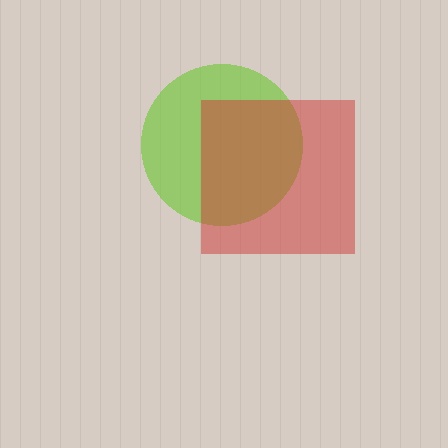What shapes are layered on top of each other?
The layered shapes are: a lime circle, a red square.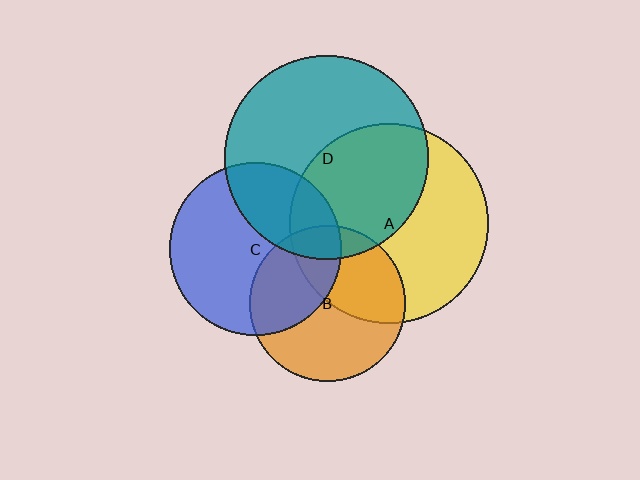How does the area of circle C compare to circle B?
Approximately 1.2 times.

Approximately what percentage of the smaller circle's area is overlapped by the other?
Approximately 35%.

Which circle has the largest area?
Circle D (teal).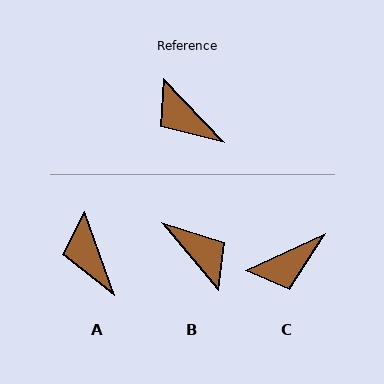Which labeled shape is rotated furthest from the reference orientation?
B, about 177 degrees away.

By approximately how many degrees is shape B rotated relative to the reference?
Approximately 177 degrees counter-clockwise.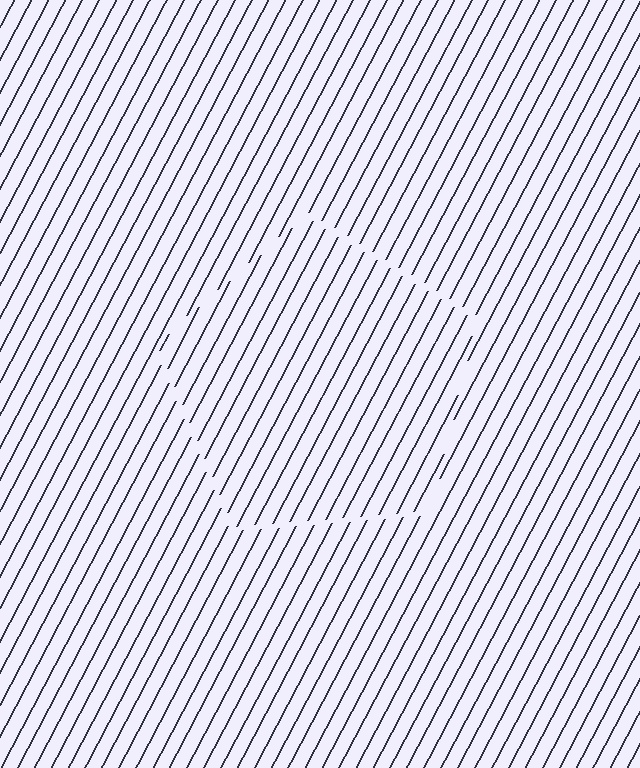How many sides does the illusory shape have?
5 sides — the line-ends trace a pentagon.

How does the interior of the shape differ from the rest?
The interior of the shape contains the same grating, shifted by half a period — the contour is defined by the phase discontinuity where line-ends from the inner and outer gratings abut.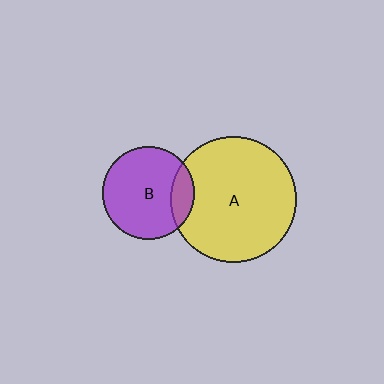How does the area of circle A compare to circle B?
Approximately 1.8 times.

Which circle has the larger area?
Circle A (yellow).